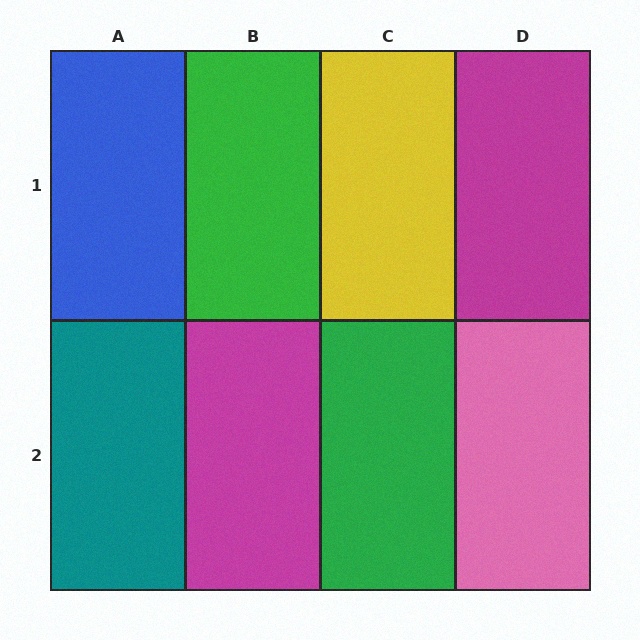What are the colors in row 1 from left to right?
Blue, green, yellow, magenta.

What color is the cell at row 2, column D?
Pink.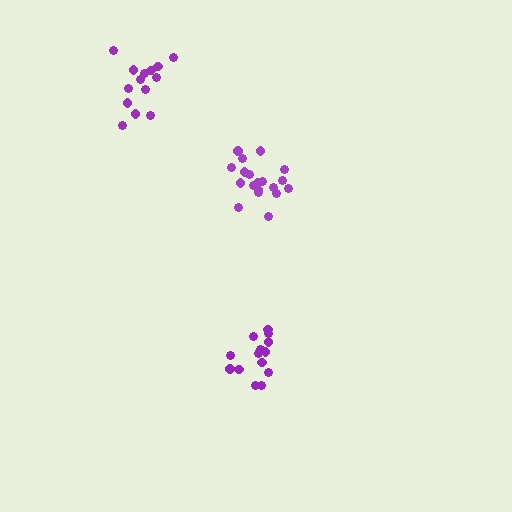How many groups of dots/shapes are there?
There are 3 groups.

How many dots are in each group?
Group 1: 19 dots, Group 2: 14 dots, Group 3: 14 dots (47 total).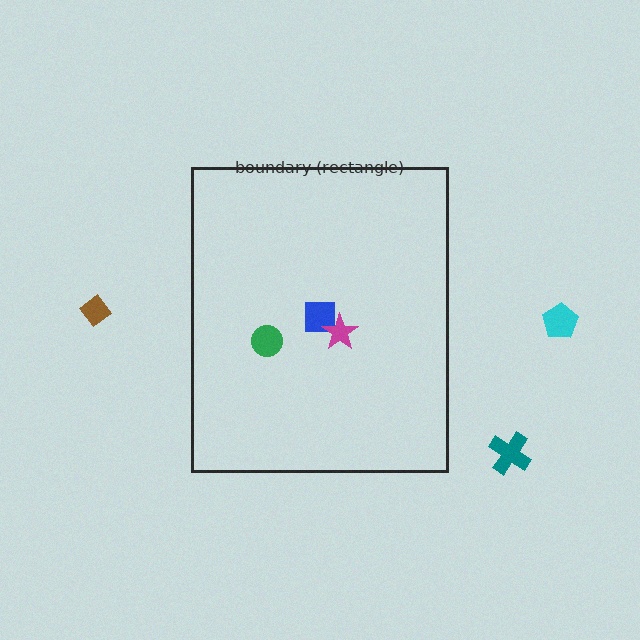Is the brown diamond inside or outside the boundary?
Outside.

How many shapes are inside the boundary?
3 inside, 3 outside.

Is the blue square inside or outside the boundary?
Inside.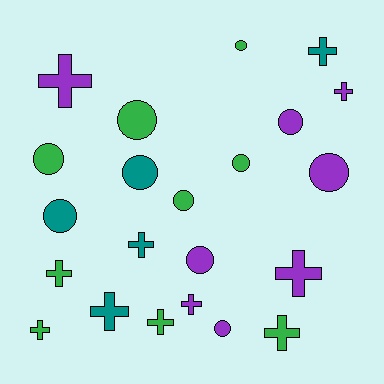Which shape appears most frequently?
Circle, with 11 objects.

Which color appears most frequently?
Green, with 9 objects.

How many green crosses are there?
There are 4 green crosses.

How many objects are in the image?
There are 22 objects.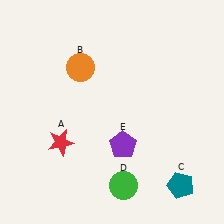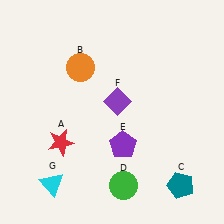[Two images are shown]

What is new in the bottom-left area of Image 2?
A cyan triangle (G) was added in the bottom-left area of Image 2.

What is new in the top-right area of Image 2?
A purple diamond (F) was added in the top-right area of Image 2.